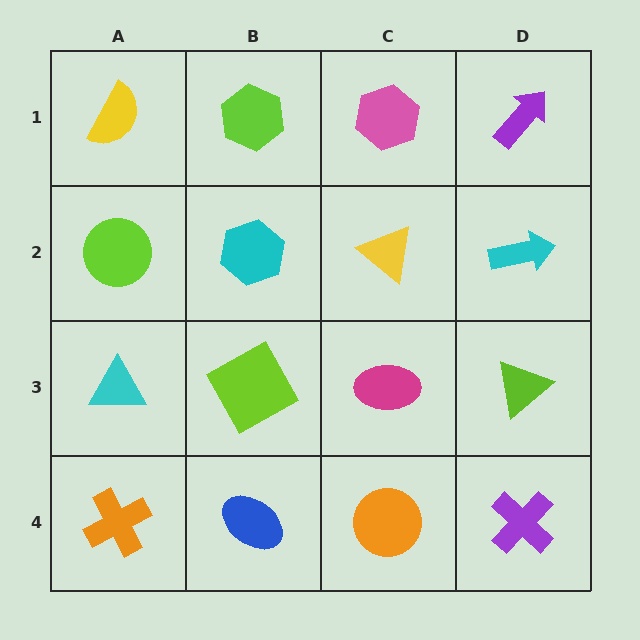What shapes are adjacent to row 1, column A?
A lime circle (row 2, column A), a lime hexagon (row 1, column B).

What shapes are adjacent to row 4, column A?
A cyan triangle (row 3, column A), a blue ellipse (row 4, column B).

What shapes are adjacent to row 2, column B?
A lime hexagon (row 1, column B), a lime square (row 3, column B), a lime circle (row 2, column A), a yellow triangle (row 2, column C).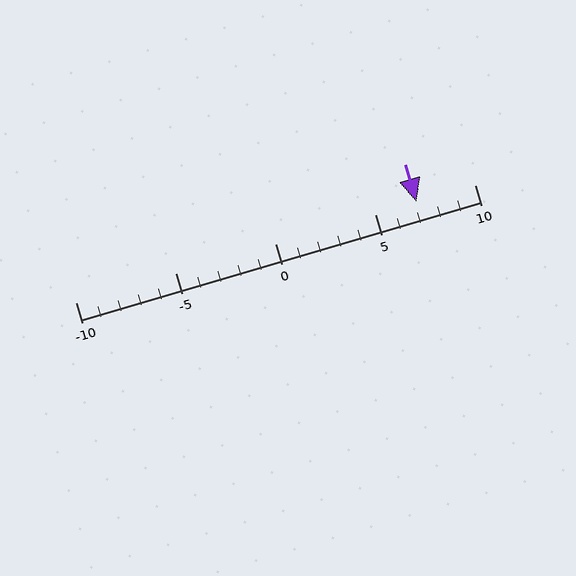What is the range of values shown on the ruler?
The ruler shows values from -10 to 10.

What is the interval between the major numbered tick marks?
The major tick marks are spaced 5 units apart.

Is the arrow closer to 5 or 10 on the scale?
The arrow is closer to 5.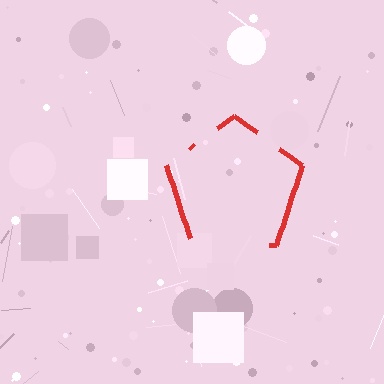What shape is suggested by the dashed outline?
The dashed outline suggests a pentagon.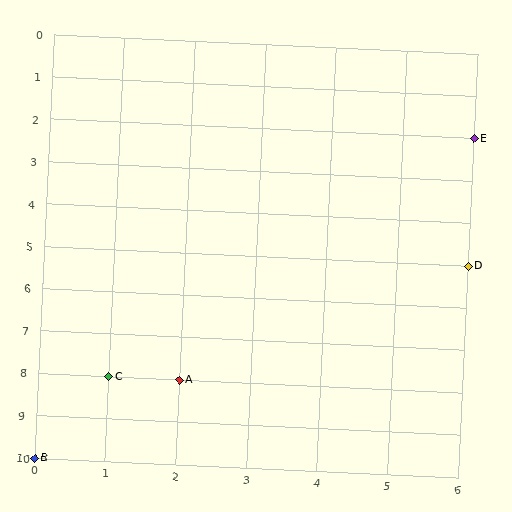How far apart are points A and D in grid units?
Points A and D are 4 columns and 3 rows apart (about 5.0 grid units diagonally).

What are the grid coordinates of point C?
Point C is at grid coordinates (1, 8).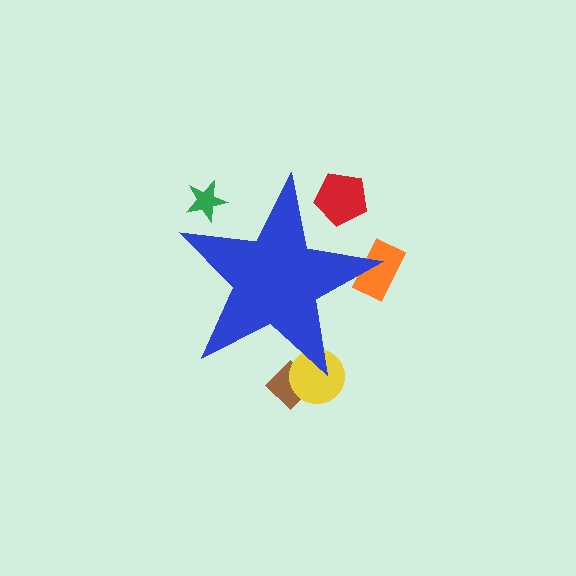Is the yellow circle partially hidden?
Yes, the yellow circle is partially hidden behind the blue star.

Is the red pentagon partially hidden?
Yes, the red pentagon is partially hidden behind the blue star.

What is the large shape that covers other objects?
A blue star.